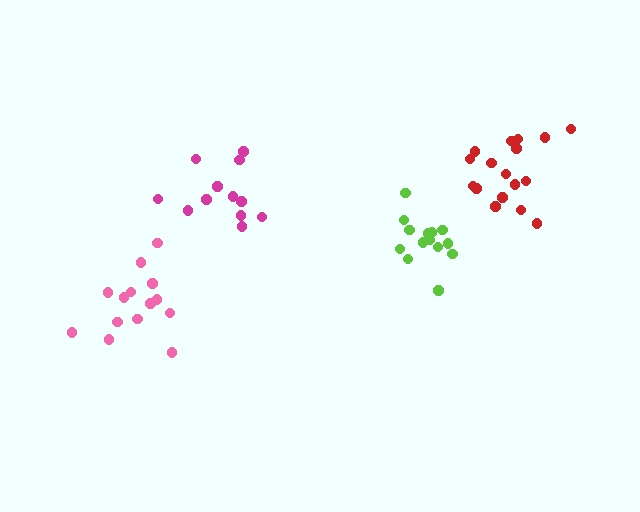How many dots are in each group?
Group 1: 14 dots, Group 2: 17 dots, Group 3: 14 dots, Group 4: 13 dots (58 total).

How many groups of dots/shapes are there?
There are 4 groups.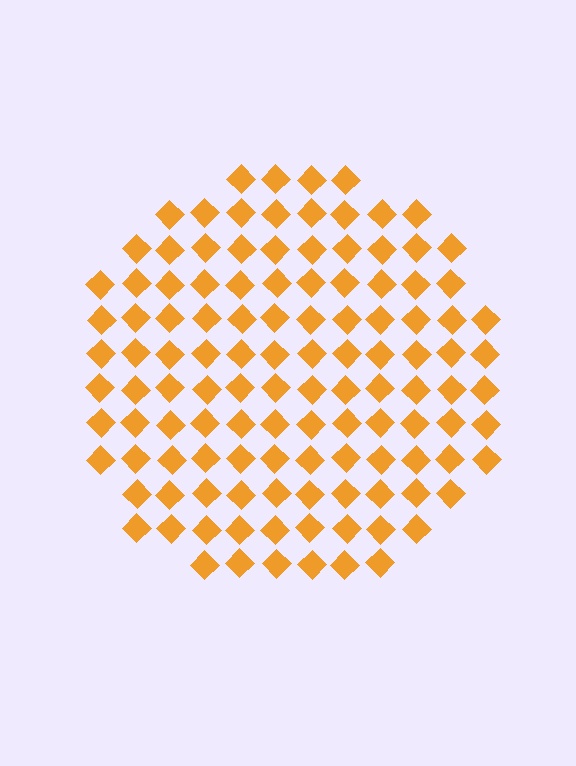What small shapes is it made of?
It is made of small diamonds.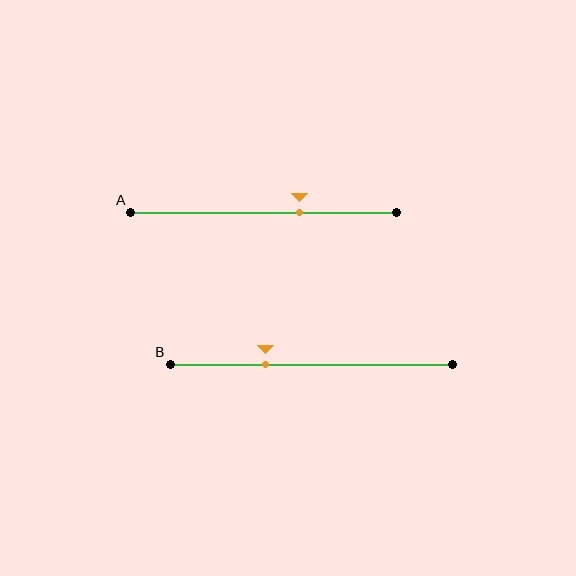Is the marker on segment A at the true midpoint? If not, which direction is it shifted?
No, the marker on segment A is shifted to the right by about 13% of the segment length.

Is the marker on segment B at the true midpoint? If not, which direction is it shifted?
No, the marker on segment B is shifted to the left by about 16% of the segment length.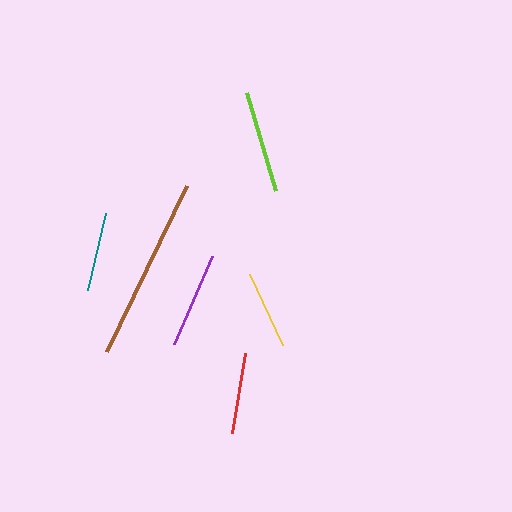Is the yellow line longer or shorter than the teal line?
The teal line is longer than the yellow line.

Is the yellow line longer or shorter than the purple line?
The purple line is longer than the yellow line.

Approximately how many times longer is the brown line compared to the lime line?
The brown line is approximately 1.8 times the length of the lime line.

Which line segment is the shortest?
The yellow line is the shortest at approximately 79 pixels.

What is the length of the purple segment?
The purple segment is approximately 96 pixels long.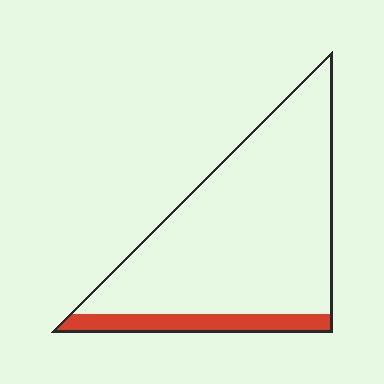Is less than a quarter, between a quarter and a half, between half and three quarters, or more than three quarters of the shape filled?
Less than a quarter.